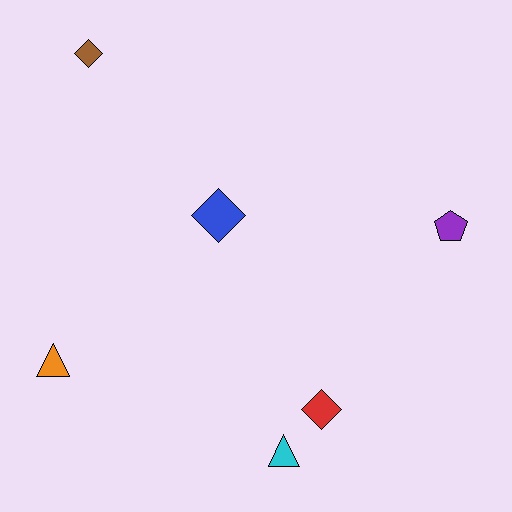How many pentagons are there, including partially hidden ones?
There is 1 pentagon.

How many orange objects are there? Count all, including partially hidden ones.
There is 1 orange object.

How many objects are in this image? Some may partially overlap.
There are 6 objects.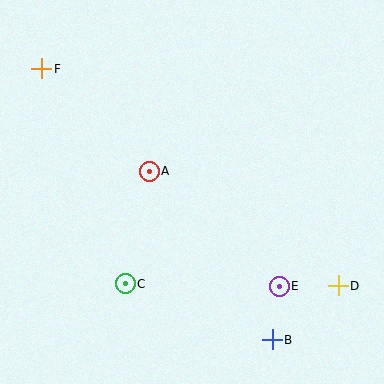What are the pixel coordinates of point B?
Point B is at (272, 340).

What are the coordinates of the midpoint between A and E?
The midpoint between A and E is at (214, 229).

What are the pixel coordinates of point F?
Point F is at (42, 69).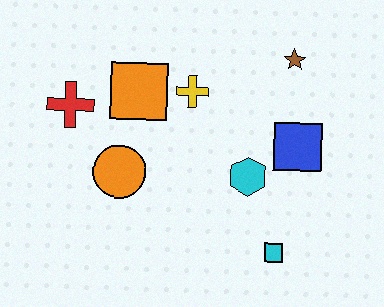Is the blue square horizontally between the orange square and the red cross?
No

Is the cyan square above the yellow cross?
No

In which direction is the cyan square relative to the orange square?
The cyan square is below the orange square.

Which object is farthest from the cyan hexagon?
The red cross is farthest from the cyan hexagon.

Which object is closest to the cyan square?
The cyan hexagon is closest to the cyan square.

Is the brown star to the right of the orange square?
Yes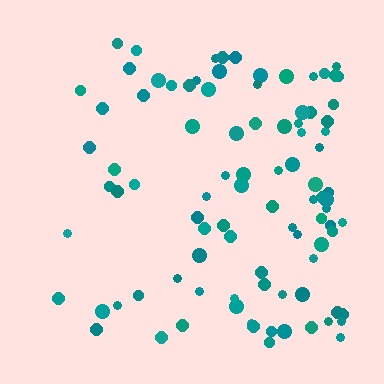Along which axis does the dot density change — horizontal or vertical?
Horizontal.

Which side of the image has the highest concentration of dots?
The right.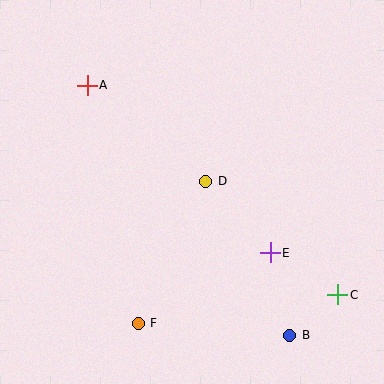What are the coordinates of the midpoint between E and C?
The midpoint between E and C is at (304, 274).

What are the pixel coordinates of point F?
Point F is at (138, 323).